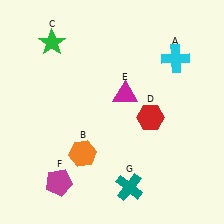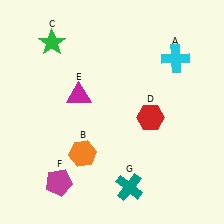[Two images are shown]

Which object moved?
The magenta triangle (E) moved left.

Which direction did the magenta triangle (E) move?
The magenta triangle (E) moved left.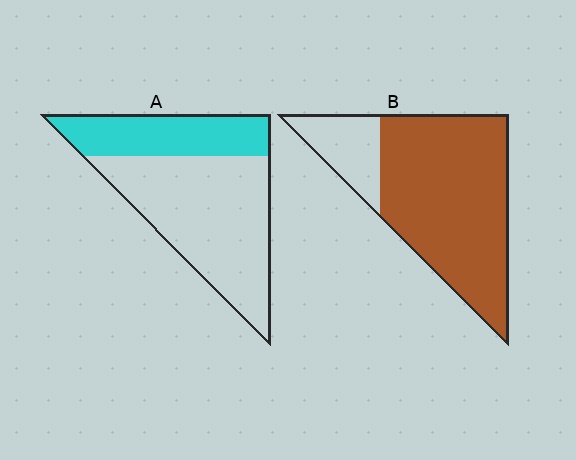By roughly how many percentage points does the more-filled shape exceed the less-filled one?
By roughly 45 percentage points (B over A).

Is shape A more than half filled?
No.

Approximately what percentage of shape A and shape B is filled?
A is approximately 35% and B is approximately 80%.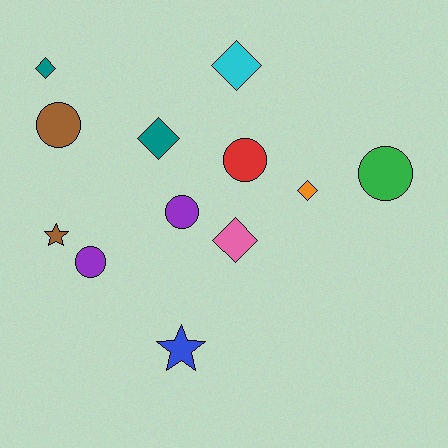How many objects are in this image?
There are 12 objects.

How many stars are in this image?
There are 2 stars.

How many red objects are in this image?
There is 1 red object.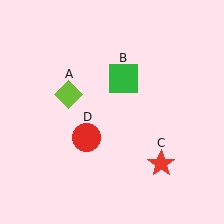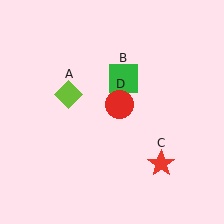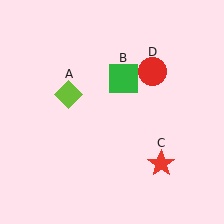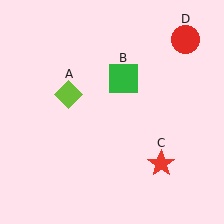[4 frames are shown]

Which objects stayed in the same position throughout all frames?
Lime diamond (object A) and green square (object B) and red star (object C) remained stationary.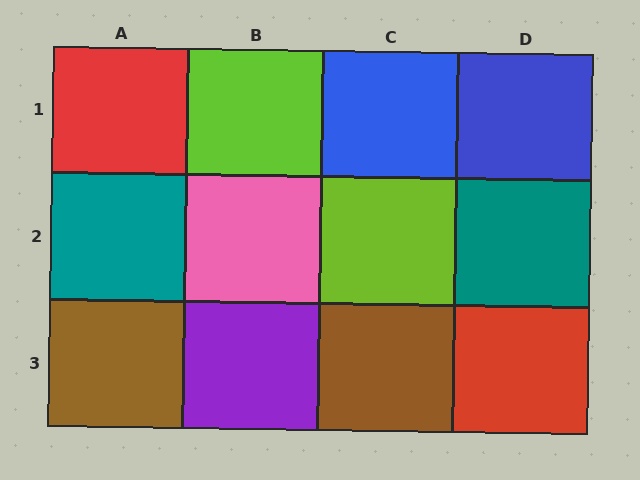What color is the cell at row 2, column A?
Teal.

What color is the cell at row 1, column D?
Blue.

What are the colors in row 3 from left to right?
Brown, purple, brown, red.